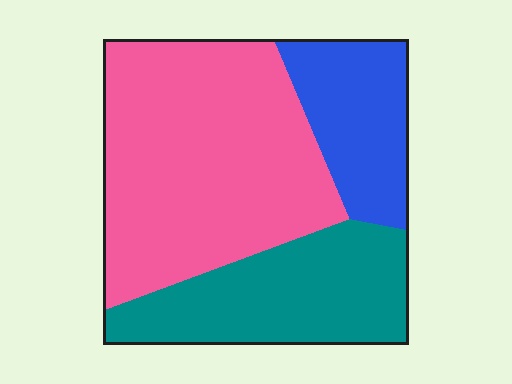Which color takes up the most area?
Pink, at roughly 50%.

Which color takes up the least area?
Blue, at roughly 20%.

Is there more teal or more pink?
Pink.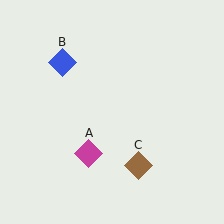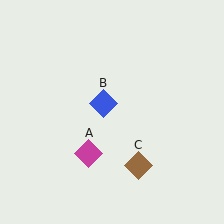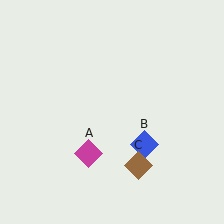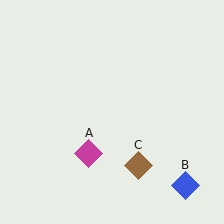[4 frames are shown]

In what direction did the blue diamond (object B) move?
The blue diamond (object B) moved down and to the right.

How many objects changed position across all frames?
1 object changed position: blue diamond (object B).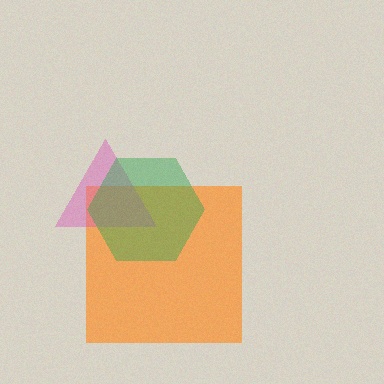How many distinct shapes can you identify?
There are 3 distinct shapes: an orange square, a pink triangle, a green hexagon.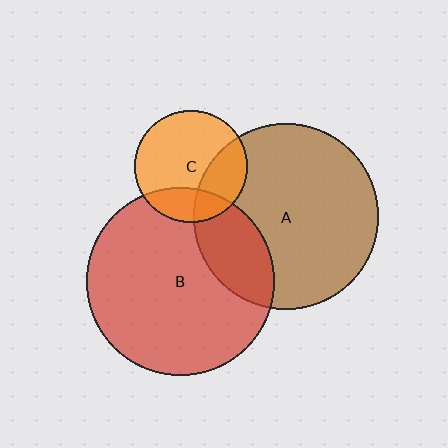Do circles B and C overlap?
Yes.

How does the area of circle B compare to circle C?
Approximately 2.8 times.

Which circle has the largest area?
Circle B (red).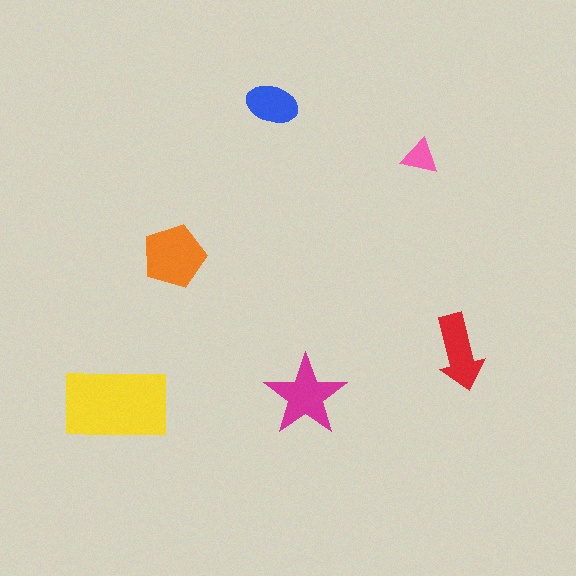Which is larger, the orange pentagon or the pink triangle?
The orange pentagon.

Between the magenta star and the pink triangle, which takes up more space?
The magenta star.